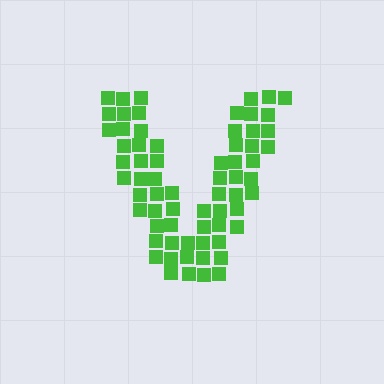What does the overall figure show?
The overall figure shows the letter V.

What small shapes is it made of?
It is made of small squares.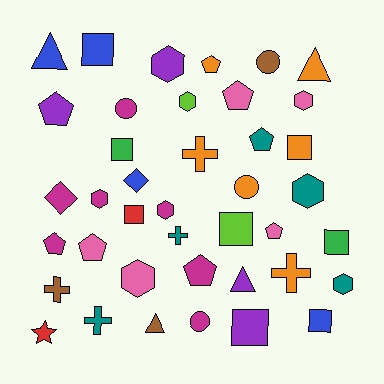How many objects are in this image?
There are 40 objects.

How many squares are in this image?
There are 8 squares.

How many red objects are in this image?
There are 2 red objects.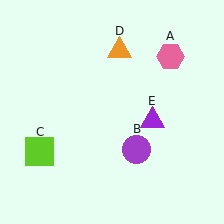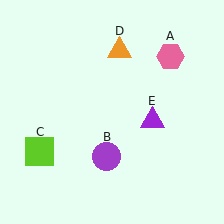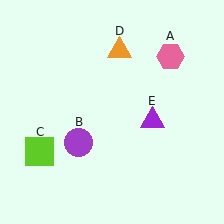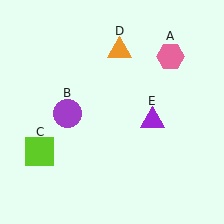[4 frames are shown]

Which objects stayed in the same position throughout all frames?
Pink hexagon (object A) and lime square (object C) and orange triangle (object D) and purple triangle (object E) remained stationary.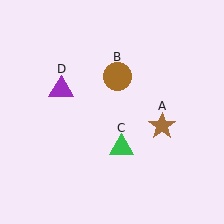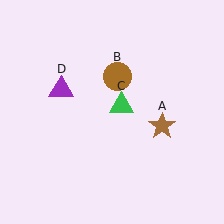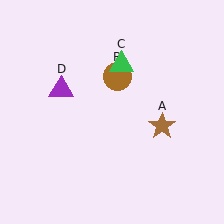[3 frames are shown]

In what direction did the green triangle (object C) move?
The green triangle (object C) moved up.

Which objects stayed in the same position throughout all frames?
Brown star (object A) and brown circle (object B) and purple triangle (object D) remained stationary.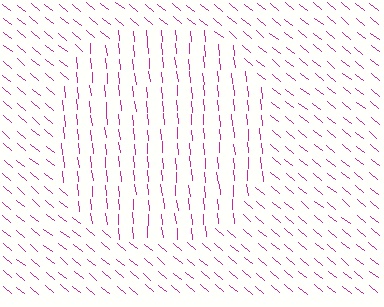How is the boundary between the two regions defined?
The boundary is defined purely by a change in line orientation (approximately 45 degrees difference). All lines are the same color and thickness.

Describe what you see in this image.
The image is filled with small magenta line segments. A circle region in the image has lines oriented differently from the surrounding lines, creating a visible texture boundary.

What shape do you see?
I see a circle.